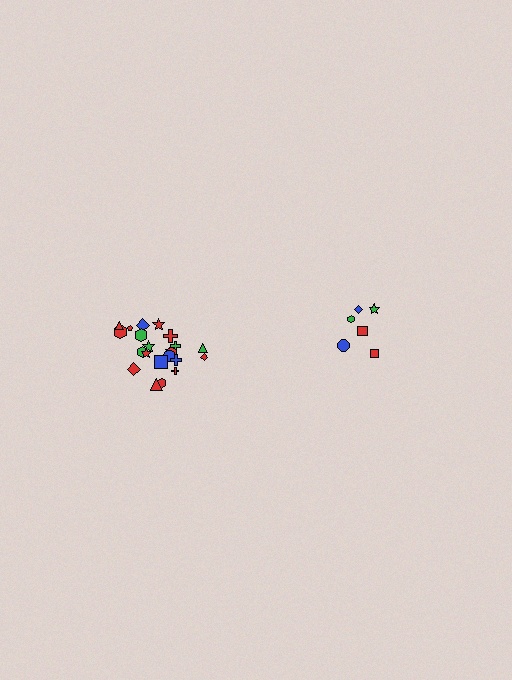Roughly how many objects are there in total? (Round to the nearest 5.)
Roughly 30 objects in total.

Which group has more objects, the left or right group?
The left group.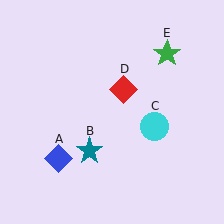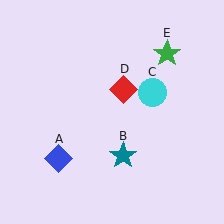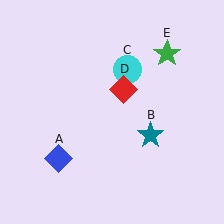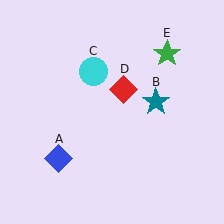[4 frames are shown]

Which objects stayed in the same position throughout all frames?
Blue diamond (object A) and red diamond (object D) and green star (object E) remained stationary.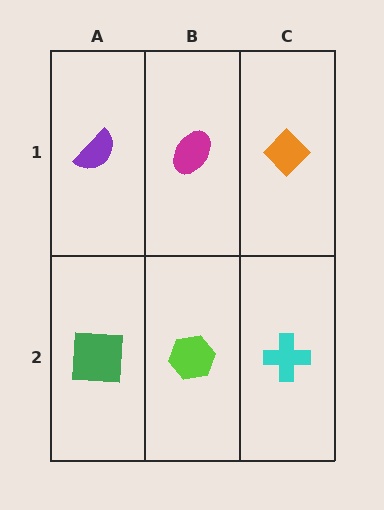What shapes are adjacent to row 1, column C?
A cyan cross (row 2, column C), a magenta ellipse (row 1, column B).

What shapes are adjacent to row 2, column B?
A magenta ellipse (row 1, column B), a green square (row 2, column A), a cyan cross (row 2, column C).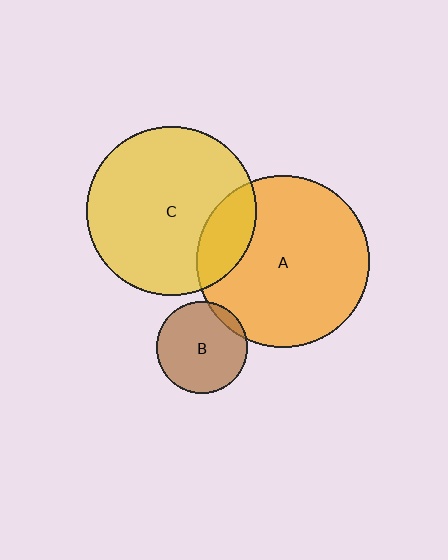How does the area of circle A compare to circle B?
Approximately 3.6 times.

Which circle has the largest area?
Circle A (orange).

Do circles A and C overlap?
Yes.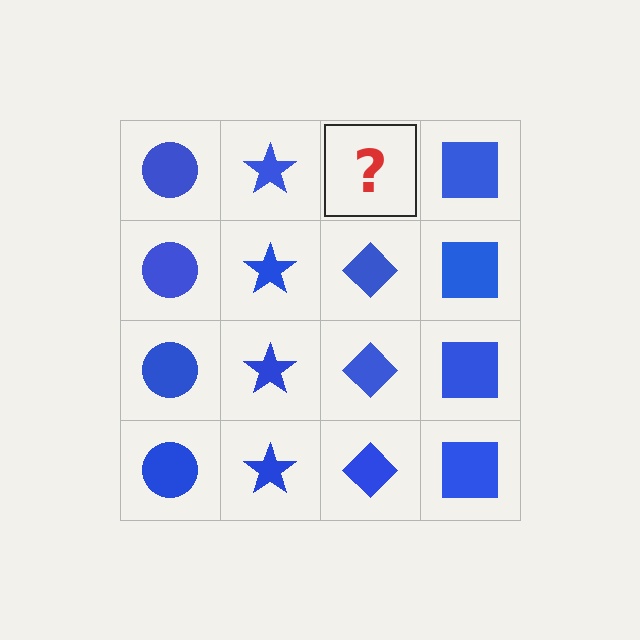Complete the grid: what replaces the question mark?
The question mark should be replaced with a blue diamond.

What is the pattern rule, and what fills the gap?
The rule is that each column has a consistent shape. The gap should be filled with a blue diamond.